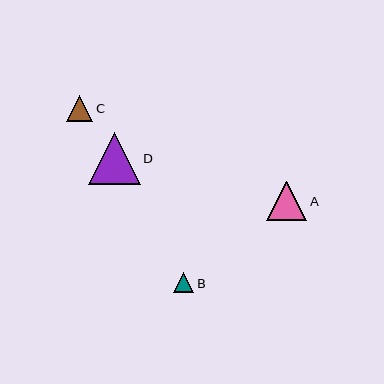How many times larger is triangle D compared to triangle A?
Triangle D is approximately 1.3 times the size of triangle A.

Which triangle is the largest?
Triangle D is the largest with a size of approximately 52 pixels.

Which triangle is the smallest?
Triangle B is the smallest with a size of approximately 20 pixels.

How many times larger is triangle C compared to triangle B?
Triangle C is approximately 1.3 times the size of triangle B.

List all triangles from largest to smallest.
From largest to smallest: D, A, C, B.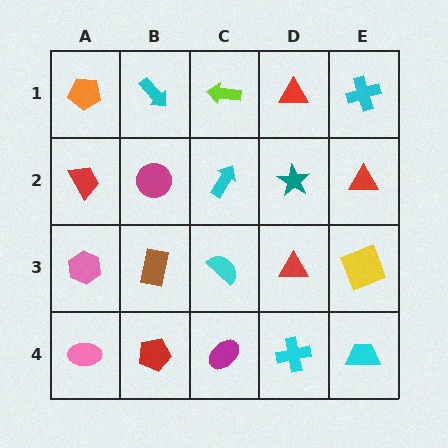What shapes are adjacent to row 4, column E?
A yellow square (row 3, column E), a cyan cross (row 4, column D).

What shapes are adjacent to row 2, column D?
A red triangle (row 1, column D), a red triangle (row 3, column D), a cyan arrow (row 2, column C), a red triangle (row 2, column E).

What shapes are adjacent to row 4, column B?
A brown rectangle (row 3, column B), a pink ellipse (row 4, column A), a magenta ellipse (row 4, column C).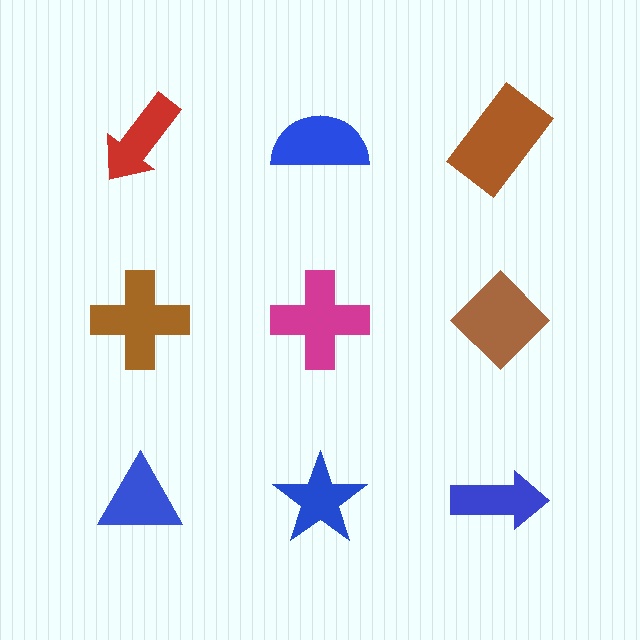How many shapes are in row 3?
3 shapes.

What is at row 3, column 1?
A blue triangle.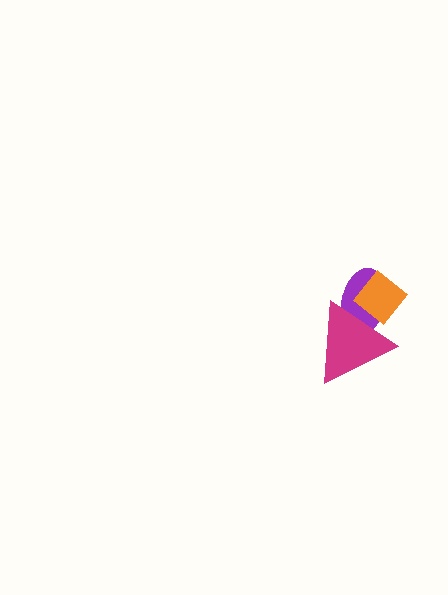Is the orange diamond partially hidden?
Yes, it is partially covered by another shape.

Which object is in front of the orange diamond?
The magenta triangle is in front of the orange diamond.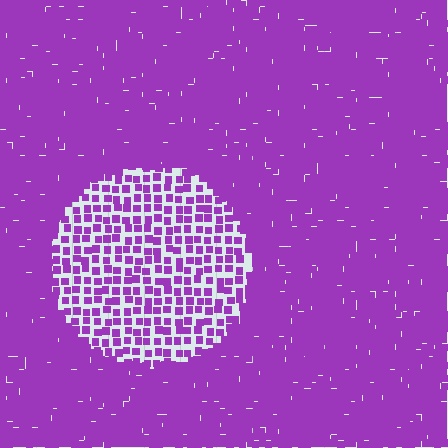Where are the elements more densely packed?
The elements are more densely packed outside the circle boundary.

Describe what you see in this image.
The image contains small purple elements arranged at two different densities. A circle-shaped region is visible where the elements are less densely packed than the surrounding area.